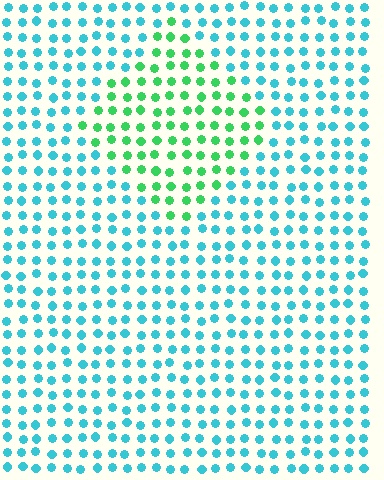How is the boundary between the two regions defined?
The boundary is defined purely by a slight shift in hue (about 51 degrees). Spacing, size, and orientation are identical on both sides.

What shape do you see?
I see a diamond.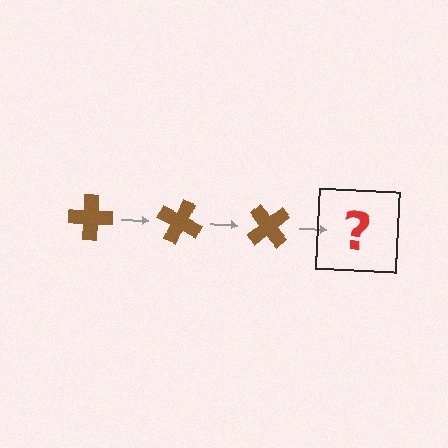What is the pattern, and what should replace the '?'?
The pattern is that the cross rotates 25 degrees each step. The '?' should be a brown cross rotated 75 degrees.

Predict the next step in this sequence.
The next step is a brown cross rotated 75 degrees.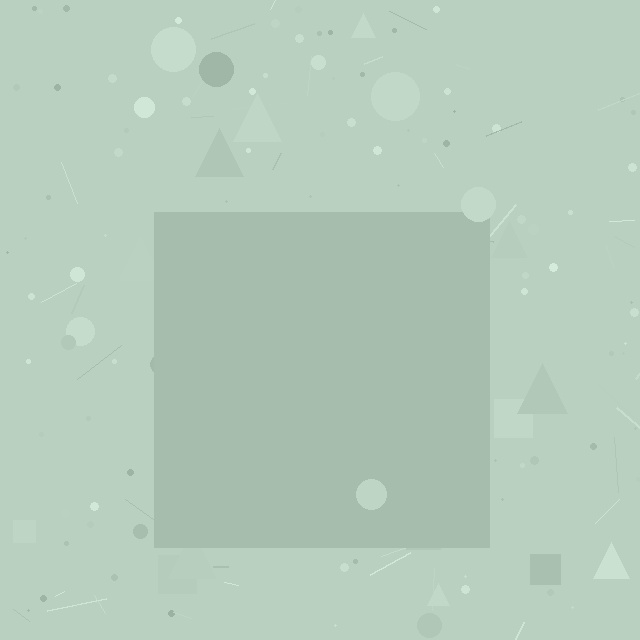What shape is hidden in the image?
A square is hidden in the image.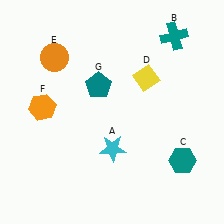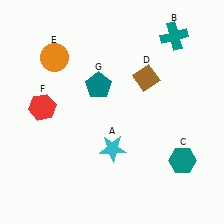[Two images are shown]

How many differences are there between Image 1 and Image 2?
There are 2 differences between the two images.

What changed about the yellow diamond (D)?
In Image 1, D is yellow. In Image 2, it changed to brown.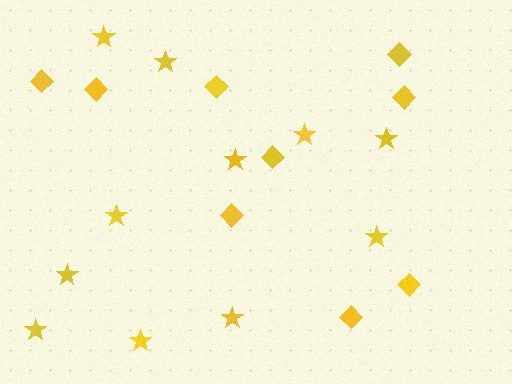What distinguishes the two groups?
There are 2 groups: one group of stars (11) and one group of diamonds (9).